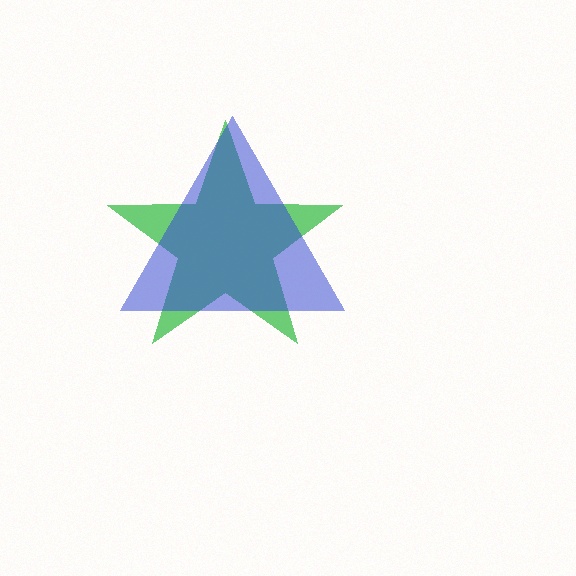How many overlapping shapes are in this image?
There are 2 overlapping shapes in the image.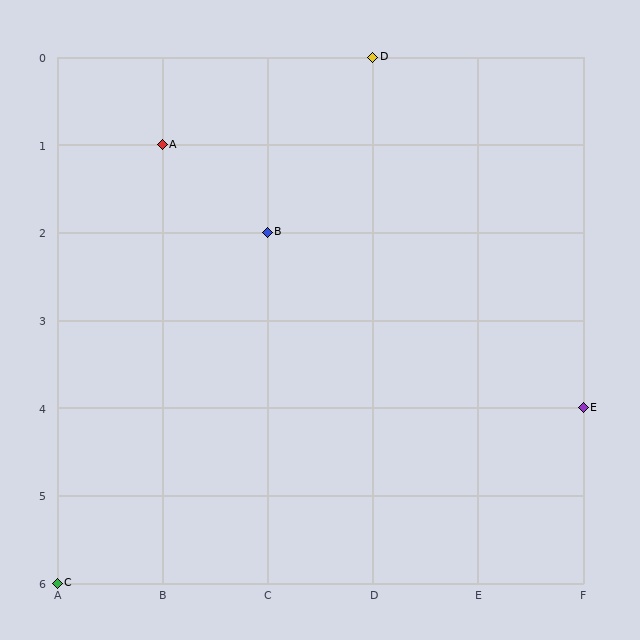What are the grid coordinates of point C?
Point C is at grid coordinates (A, 6).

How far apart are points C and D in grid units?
Points C and D are 3 columns and 6 rows apart (about 6.7 grid units diagonally).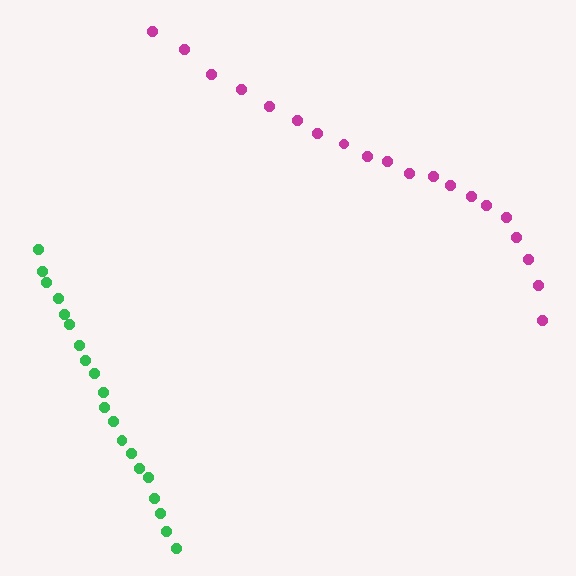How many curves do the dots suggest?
There are 2 distinct paths.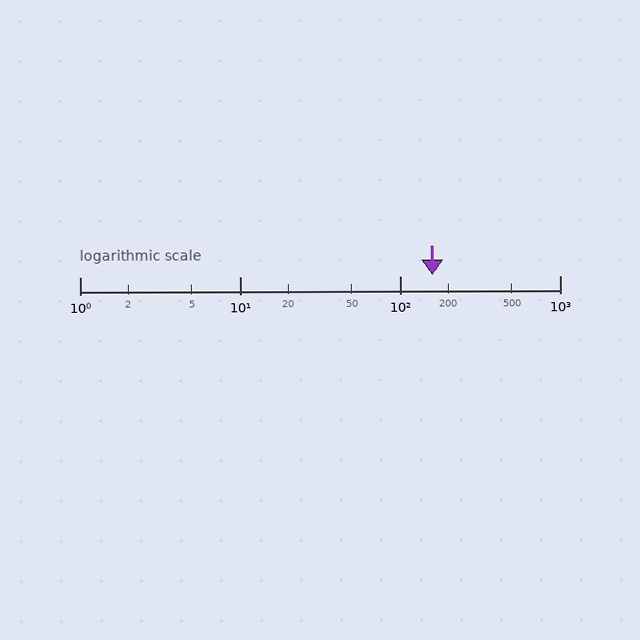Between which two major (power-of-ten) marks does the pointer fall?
The pointer is between 100 and 1000.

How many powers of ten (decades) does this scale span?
The scale spans 3 decades, from 1 to 1000.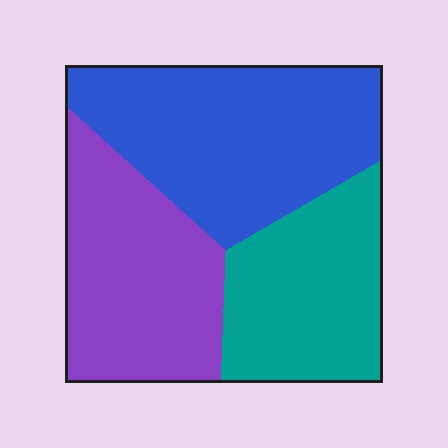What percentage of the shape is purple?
Purple takes up about one third (1/3) of the shape.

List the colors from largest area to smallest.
From largest to smallest: blue, purple, teal.